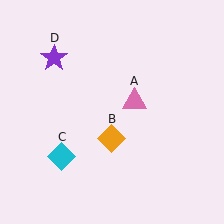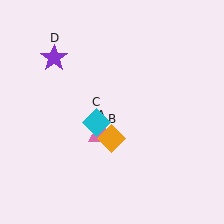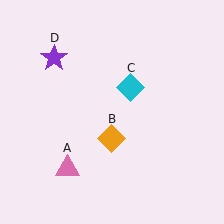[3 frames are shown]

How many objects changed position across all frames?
2 objects changed position: pink triangle (object A), cyan diamond (object C).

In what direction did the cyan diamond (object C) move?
The cyan diamond (object C) moved up and to the right.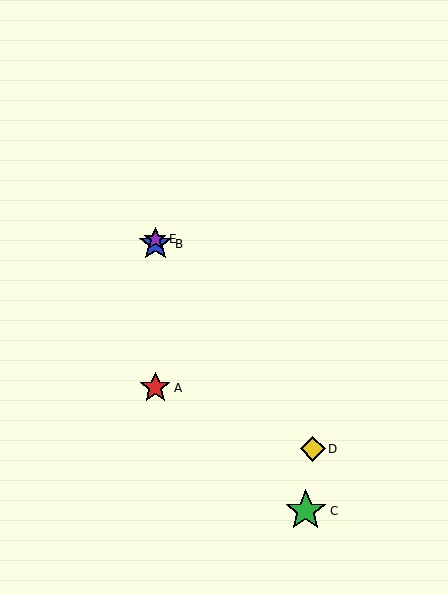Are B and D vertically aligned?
No, B is at x≈155 and D is at x≈313.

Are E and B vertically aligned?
Yes, both are at x≈155.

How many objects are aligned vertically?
3 objects (A, B, E) are aligned vertically.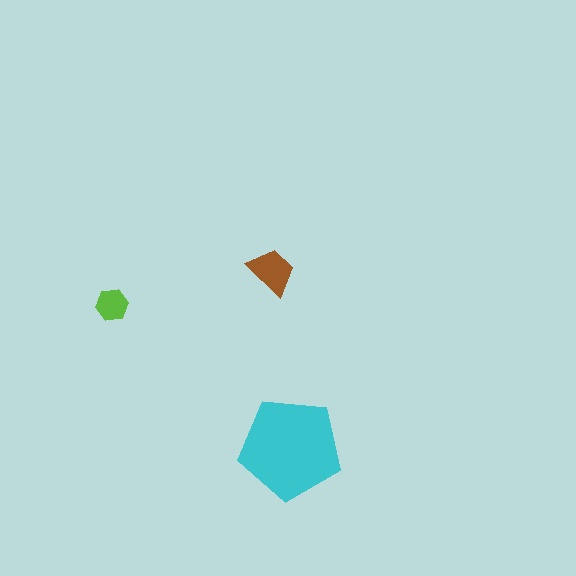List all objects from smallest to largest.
The lime hexagon, the brown trapezoid, the cyan pentagon.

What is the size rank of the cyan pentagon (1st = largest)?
1st.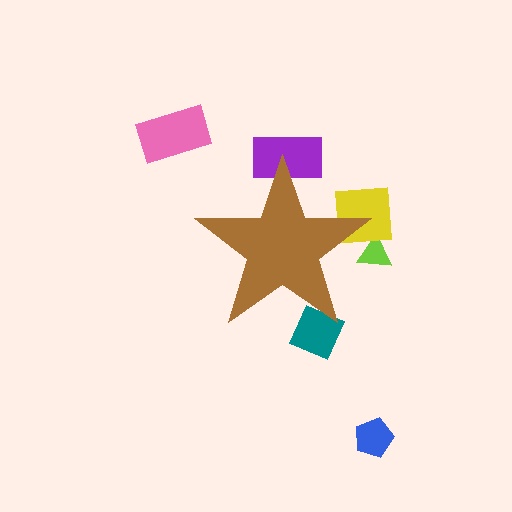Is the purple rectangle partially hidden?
Yes, the purple rectangle is partially hidden behind the brown star.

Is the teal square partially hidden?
Yes, the teal square is partially hidden behind the brown star.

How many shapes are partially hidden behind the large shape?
4 shapes are partially hidden.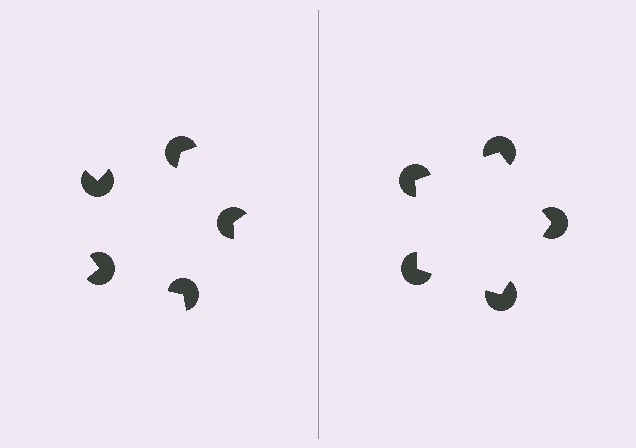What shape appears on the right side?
An illusory pentagon.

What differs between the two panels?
The pac-man discs are positioned identically on both sides; only the wedge orientations differ. On the right they align to a pentagon; on the left they are misaligned.